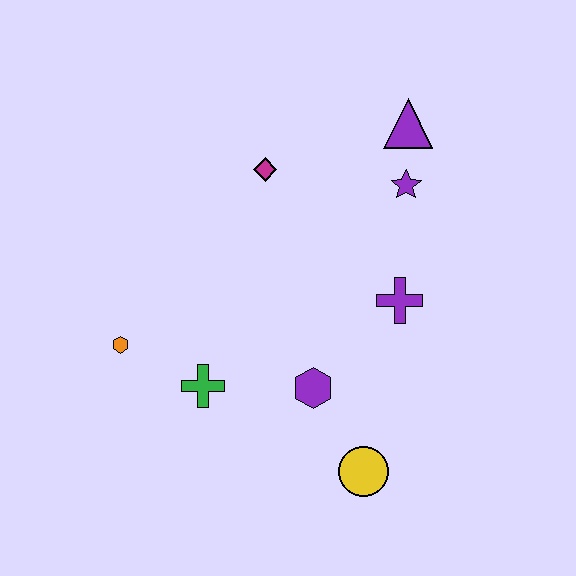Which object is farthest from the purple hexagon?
The purple triangle is farthest from the purple hexagon.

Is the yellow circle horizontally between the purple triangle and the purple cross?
No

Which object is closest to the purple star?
The purple triangle is closest to the purple star.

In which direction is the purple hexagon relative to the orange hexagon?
The purple hexagon is to the right of the orange hexagon.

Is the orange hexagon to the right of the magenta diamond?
No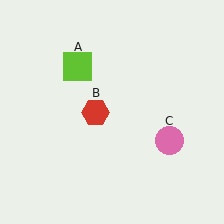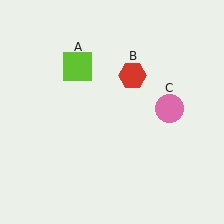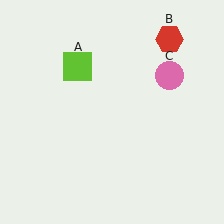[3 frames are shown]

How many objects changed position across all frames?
2 objects changed position: red hexagon (object B), pink circle (object C).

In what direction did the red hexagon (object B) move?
The red hexagon (object B) moved up and to the right.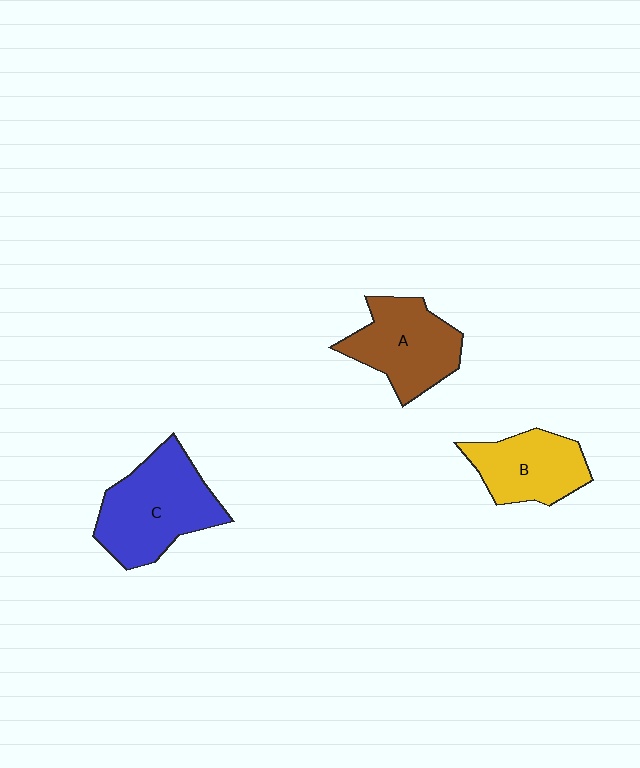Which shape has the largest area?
Shape C (blue).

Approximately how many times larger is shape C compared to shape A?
Approximately 1.2 times.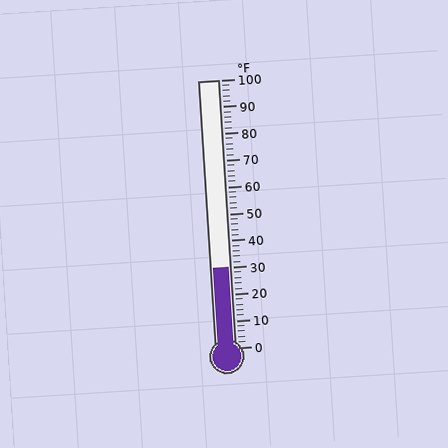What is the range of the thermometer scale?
The thermometer scale ranges from 0°F to 100°F.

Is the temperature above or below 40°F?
The temperature is below 40°F.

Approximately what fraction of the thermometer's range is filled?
The thermometer is filled to approximately 30% of its range.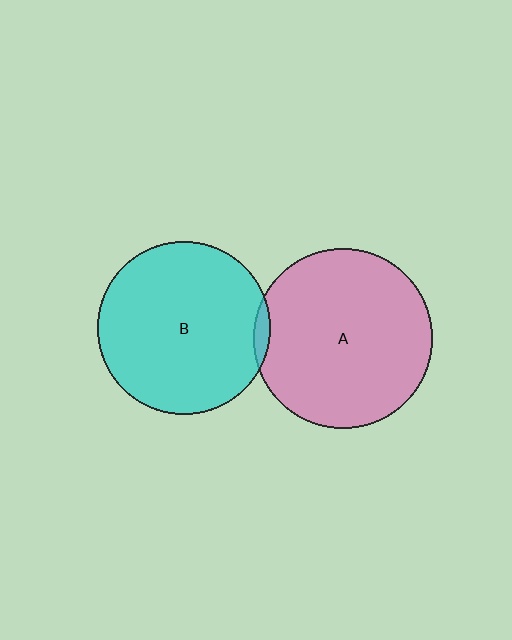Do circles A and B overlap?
Yes.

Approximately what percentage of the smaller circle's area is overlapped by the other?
Approximately 5%.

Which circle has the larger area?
Circle A (pink).